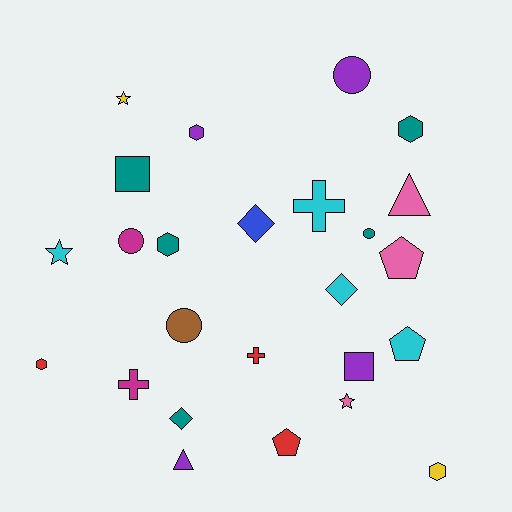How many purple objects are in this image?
There are 4 purple objects.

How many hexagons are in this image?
There are 5 hexagons.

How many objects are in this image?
There are 25 objects.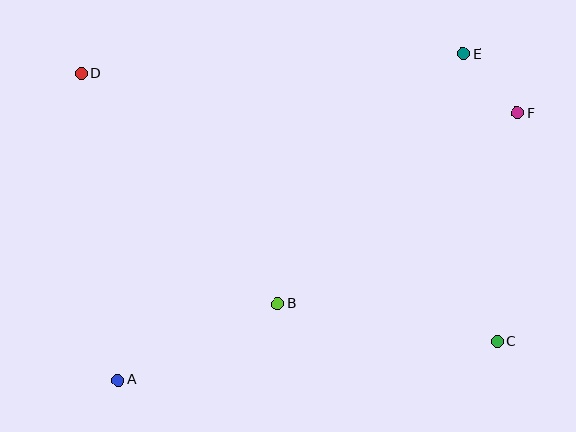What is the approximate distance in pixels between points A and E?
The distance between A and E is approximately 475 pixels.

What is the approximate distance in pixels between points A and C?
The distance between A and C is approximately 381 pixels.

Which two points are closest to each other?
Points E and F are closest to each other.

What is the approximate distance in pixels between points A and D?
The distance between A and D is approximately 309 pixels.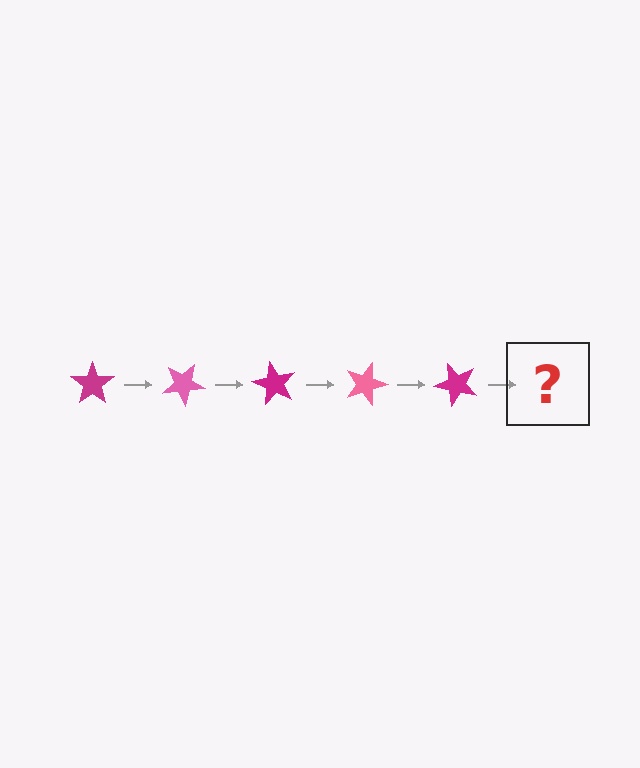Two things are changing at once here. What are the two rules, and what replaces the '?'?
The two rules are that it rotates 30 degrees each step and the color cycles through magenta and pink. The '?' should be a pink star, rotated 150 degrees from the start.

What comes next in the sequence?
The next element should be a pink star, rotated 150 degrees from the start.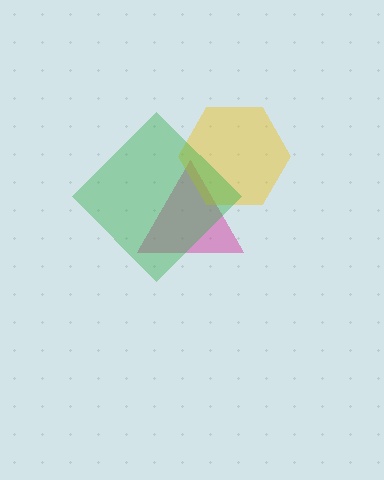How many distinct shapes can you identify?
There are 3 distinct shapes: a magenta triangle, a yellow hexagon, a green diamond.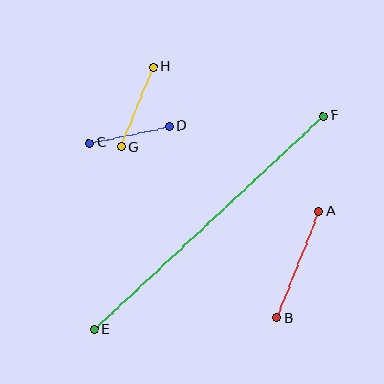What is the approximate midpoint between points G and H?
The midpoint is at approximately (137, 107) pixels.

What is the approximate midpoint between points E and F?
The midpoint is at approximately (209, 223) pixels.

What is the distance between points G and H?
The distance is approximately 86 pixels.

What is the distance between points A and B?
The distance is approximately 114 pixels.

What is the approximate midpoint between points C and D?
The midpoint is at approximately (129, 135) pixels.